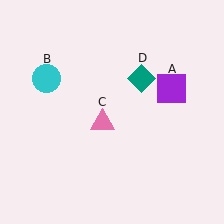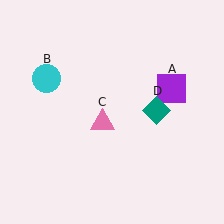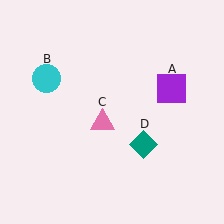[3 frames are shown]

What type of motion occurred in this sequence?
The teal diamond (object D) rotated clockwise around the center of the scene.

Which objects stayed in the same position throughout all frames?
Purple square (object A) and cyan circle (object B) and pink triangle (object C) remained stationary.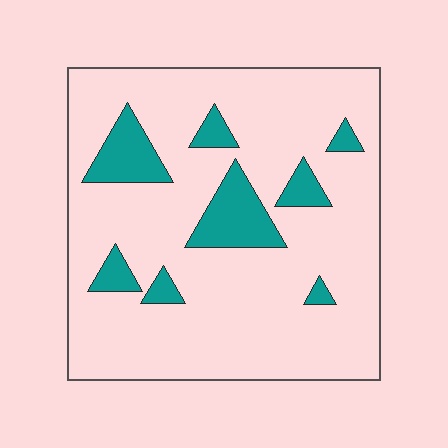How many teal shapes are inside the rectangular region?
8.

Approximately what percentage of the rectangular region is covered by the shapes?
Approximately 15%.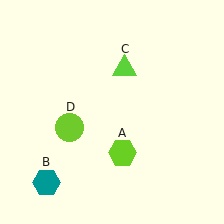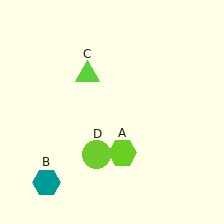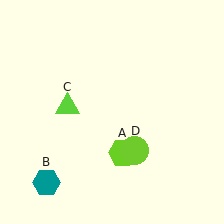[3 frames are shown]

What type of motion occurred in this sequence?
The lime triangle (object C), lime circle (object D) rotated counterclockwise around the center of the scene.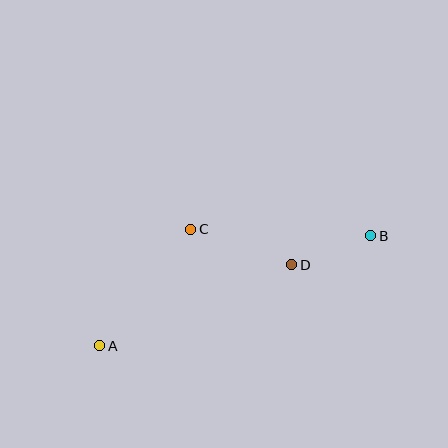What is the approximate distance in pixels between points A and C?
The distance between A and C is approximately 148 pixels.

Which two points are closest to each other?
Points B and D are closest to each other.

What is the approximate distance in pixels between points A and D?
The distance between A and D is approximately 208 pixels.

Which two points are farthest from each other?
Points A and B are farthest from each other.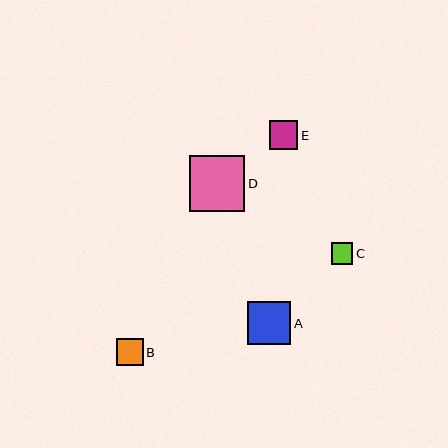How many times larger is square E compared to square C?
Square E is approximately 1.3 times the size of square C.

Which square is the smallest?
Square C is the smallest with a size of approximately 22 pixels.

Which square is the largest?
Square D is the largest with a size of approximately 55 pixels.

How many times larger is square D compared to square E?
Square D is approximately 1.9 times the size of square E.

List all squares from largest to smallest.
From largest to smallest: D, A, E, B, C.